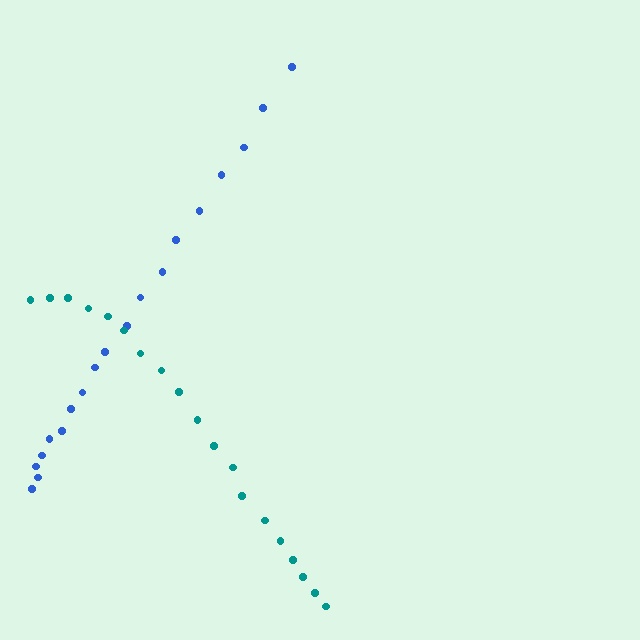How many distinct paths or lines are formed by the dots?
There are 2 distinct paths.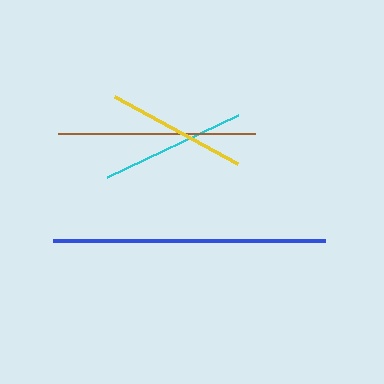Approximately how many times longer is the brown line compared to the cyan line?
The brown line is approximately 1.4 times the length of the cyan line.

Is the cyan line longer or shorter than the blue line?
The blue line is longer than the cyan line.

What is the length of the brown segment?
The brown segment is approximately 197 pixels long.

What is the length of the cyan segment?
The cyan segment is approximately 146 pixels long.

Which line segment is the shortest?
The yellow line is the shortest at approximately 140 pixels.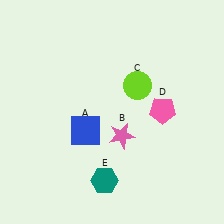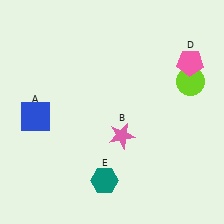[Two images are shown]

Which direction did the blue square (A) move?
The blue square (A) moved left.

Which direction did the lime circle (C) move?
The lime circle (C) moved right.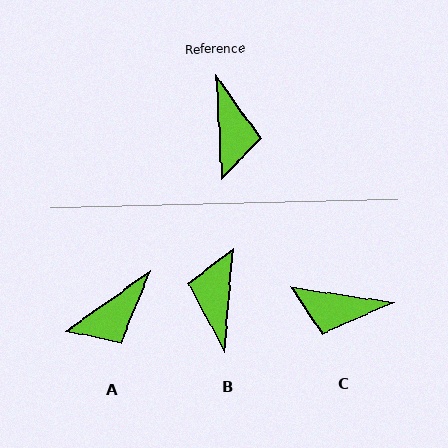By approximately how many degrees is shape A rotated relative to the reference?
Approximately 57 degrees clockwise.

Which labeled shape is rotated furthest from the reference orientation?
B, about 173 degrees away.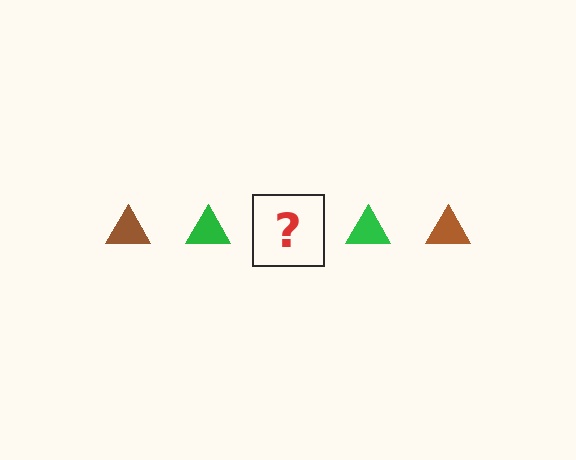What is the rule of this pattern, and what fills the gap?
The rule is that the pattern cycles through brown, green triangles. The gap should be filled with a brown triangle.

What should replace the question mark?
The question mark should be replaced with a brown triangle.